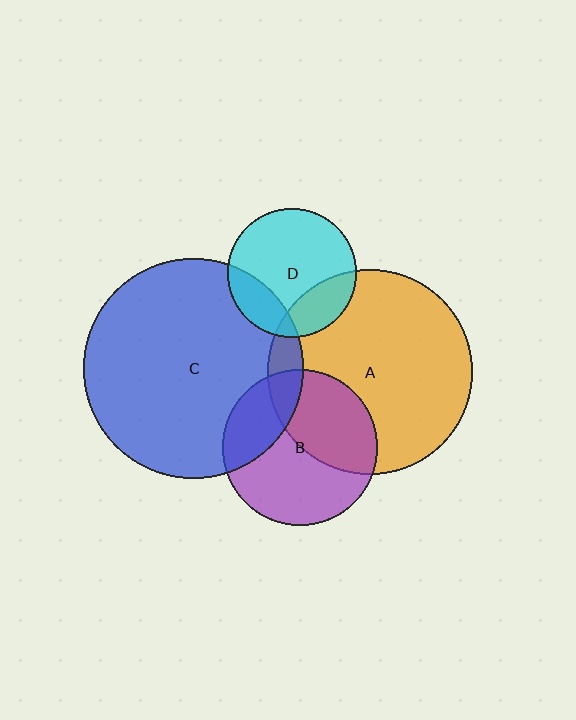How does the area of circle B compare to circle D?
Approximately 1.5 times.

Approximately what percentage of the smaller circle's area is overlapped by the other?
Approximately 25%.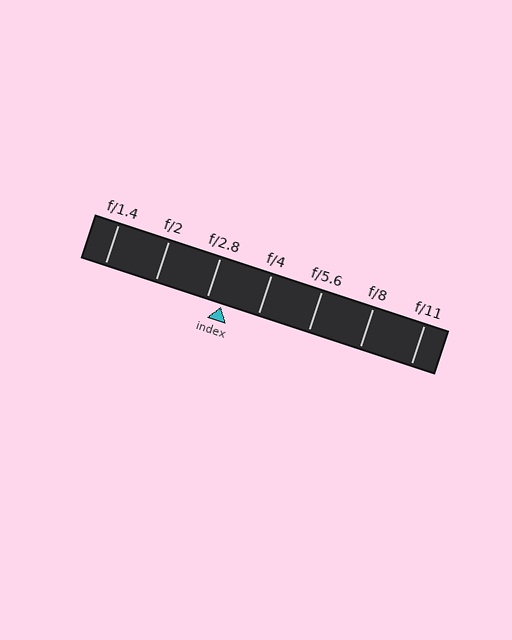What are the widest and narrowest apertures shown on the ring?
The widest aperture shown is f/1.4 and the narrowest is f/11.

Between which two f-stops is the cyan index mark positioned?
The index mark is between f/2.8 and f/4.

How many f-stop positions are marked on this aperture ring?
There are 7 f-stop positions marked.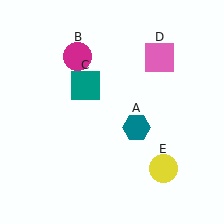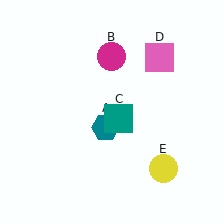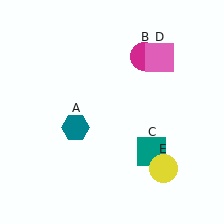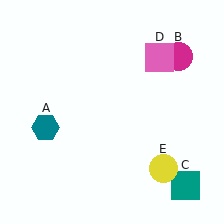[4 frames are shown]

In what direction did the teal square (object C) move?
The teal square (object C) moved down and to the right.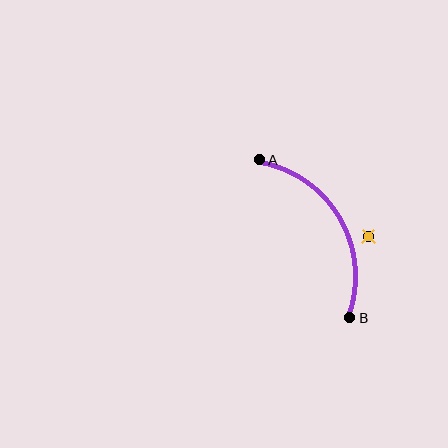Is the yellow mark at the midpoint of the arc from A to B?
No — the yellow mark does not lie on the arc at all. It sits slightly outside the curve.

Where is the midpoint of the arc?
The arc midpoint is the point on the curve farthest from the straight line joining A and B. It sits to the right of that line.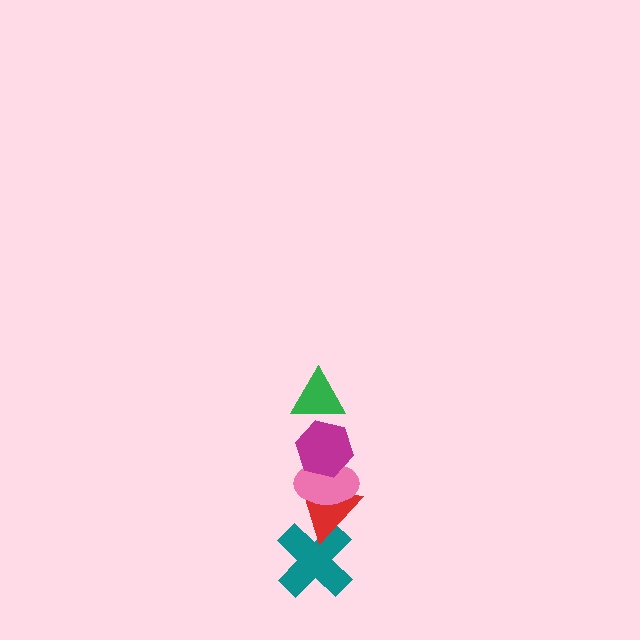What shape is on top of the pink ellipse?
The magenta hexagon is on top of the pink ellipse.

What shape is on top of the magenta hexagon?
The green triangle is on top of the magenta hexagon.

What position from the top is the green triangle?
The green triangle is 1st from the top.